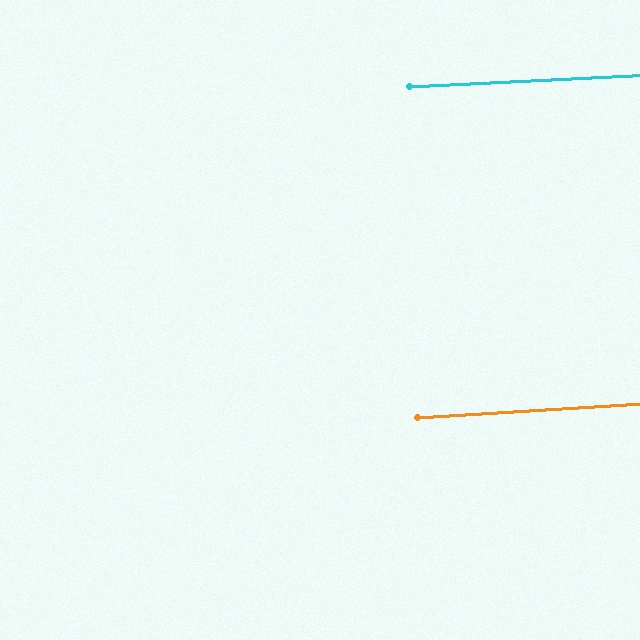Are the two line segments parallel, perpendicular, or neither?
Parallel — their directions differ by only 0.8°.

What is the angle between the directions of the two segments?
Approximately 1 degree.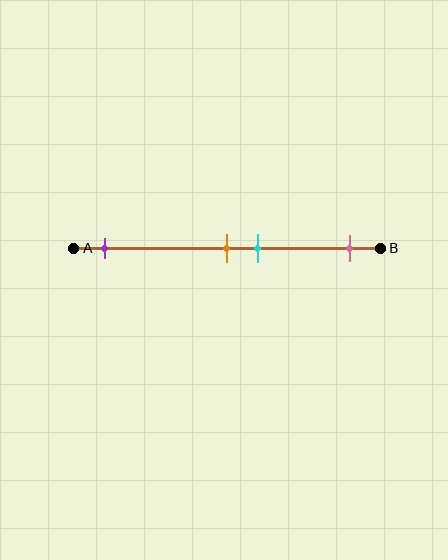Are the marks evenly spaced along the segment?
No, the marks are not evenly spaced.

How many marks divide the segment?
There are 4 marks dividing the segment.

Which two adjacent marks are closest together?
The orange and cyan marks are the closest adjacent pair.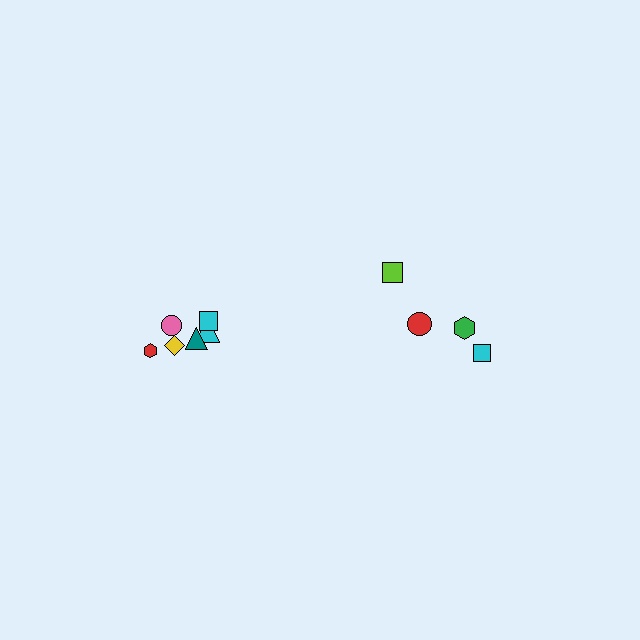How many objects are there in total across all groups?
There are 10 objects.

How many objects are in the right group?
There are 4 objects.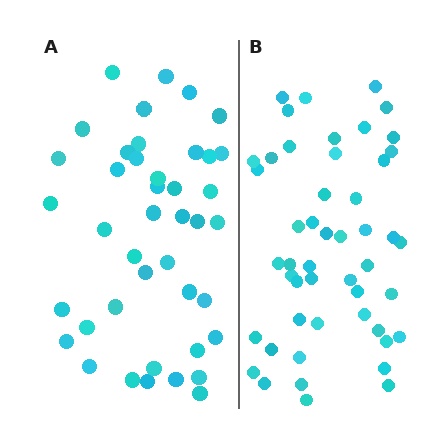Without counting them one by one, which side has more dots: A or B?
Region B (the right region) has more dots.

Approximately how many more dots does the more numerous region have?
Region B has roughly 8 or so more dots than region A.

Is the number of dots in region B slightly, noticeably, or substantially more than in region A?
Region B has only slightly more — the two regions are fairly close. The ratio is roughly 1.2 to 1.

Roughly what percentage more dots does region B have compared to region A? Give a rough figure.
About 15% more.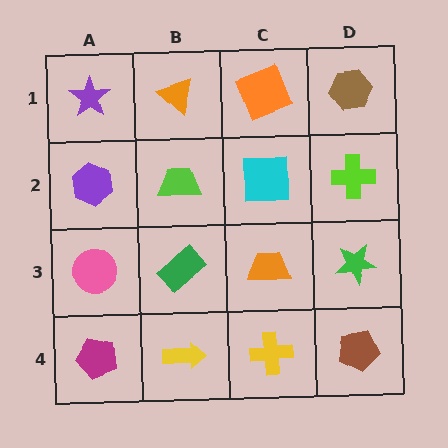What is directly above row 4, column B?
A green rectangle.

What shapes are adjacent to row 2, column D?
A brown hexagon (row 1, column D), a green star (row 3, column D), a cyan square (row 2, column C).